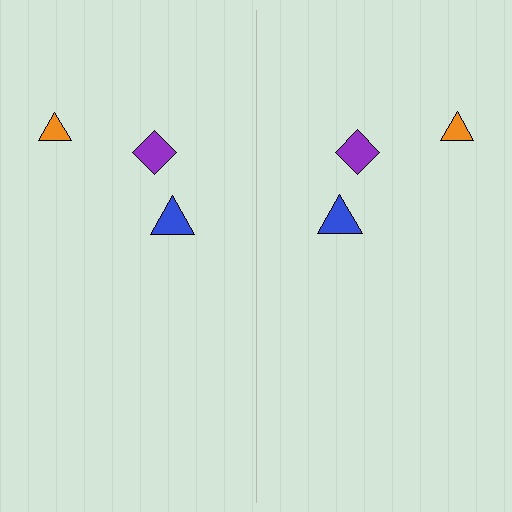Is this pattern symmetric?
Yes, this pattern has bilateral (reflection) symmetry.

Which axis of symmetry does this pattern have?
The pattern has a vertical axis of symmetry running through the center of the image.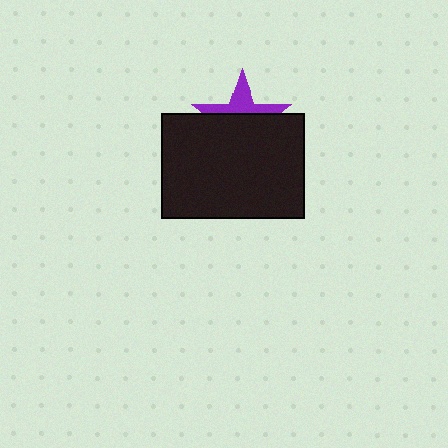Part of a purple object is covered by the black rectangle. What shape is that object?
It is a star.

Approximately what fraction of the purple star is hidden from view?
Roughly 60% of the purple star is hidden behind the black rectangle.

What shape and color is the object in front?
The object in front is a black rectangle.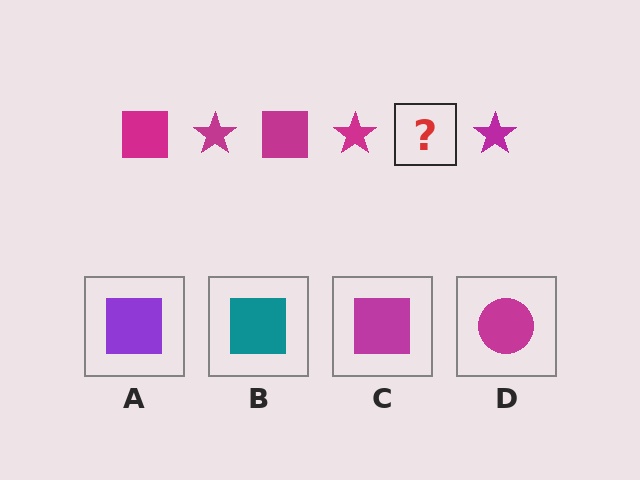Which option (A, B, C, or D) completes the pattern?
C.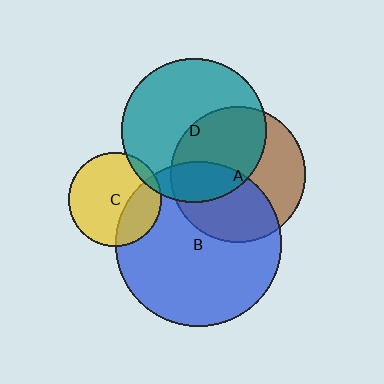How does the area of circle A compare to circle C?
Approximately 2.1 times.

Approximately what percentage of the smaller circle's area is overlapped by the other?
Approximately 10%.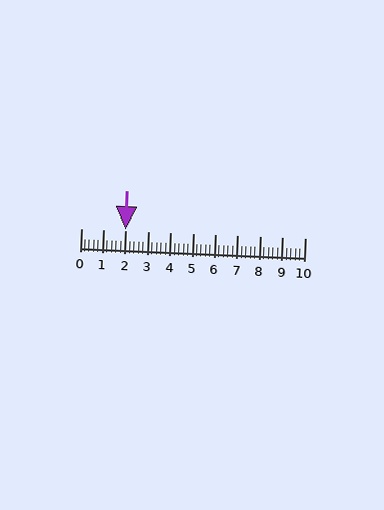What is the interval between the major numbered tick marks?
The major tick marks are spaced 1 units apart.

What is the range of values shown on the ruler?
The ruler shows values from 0 to 10.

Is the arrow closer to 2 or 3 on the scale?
The arrow is closer to 2.